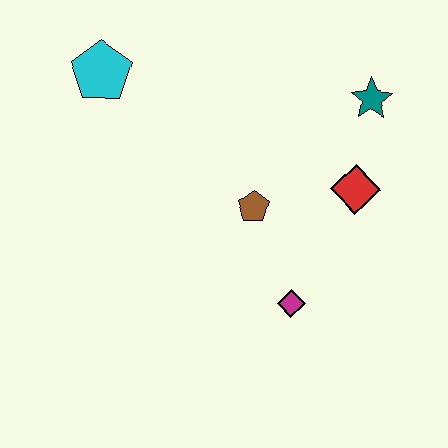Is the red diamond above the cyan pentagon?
No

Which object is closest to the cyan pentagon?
The brown pentagon is closest to the cyan pentagon.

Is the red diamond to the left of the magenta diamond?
No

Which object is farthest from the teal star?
The cyan pentagon is farthest from the teal star.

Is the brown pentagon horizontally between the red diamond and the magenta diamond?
No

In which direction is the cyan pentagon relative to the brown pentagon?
The cyan pentagon is to the left of the brown pentagon.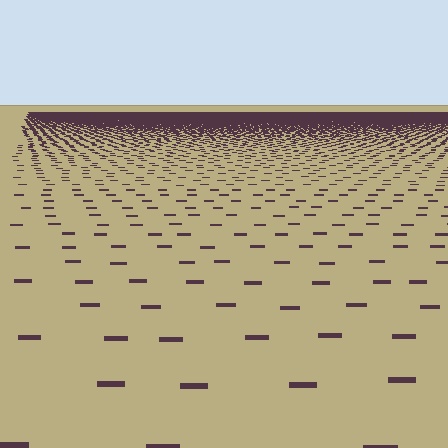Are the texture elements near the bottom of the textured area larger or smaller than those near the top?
Larger. Near the bottom, elements are closer to the viewer and appear at a bigger on-screen size.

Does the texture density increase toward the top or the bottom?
Density increases toward the top.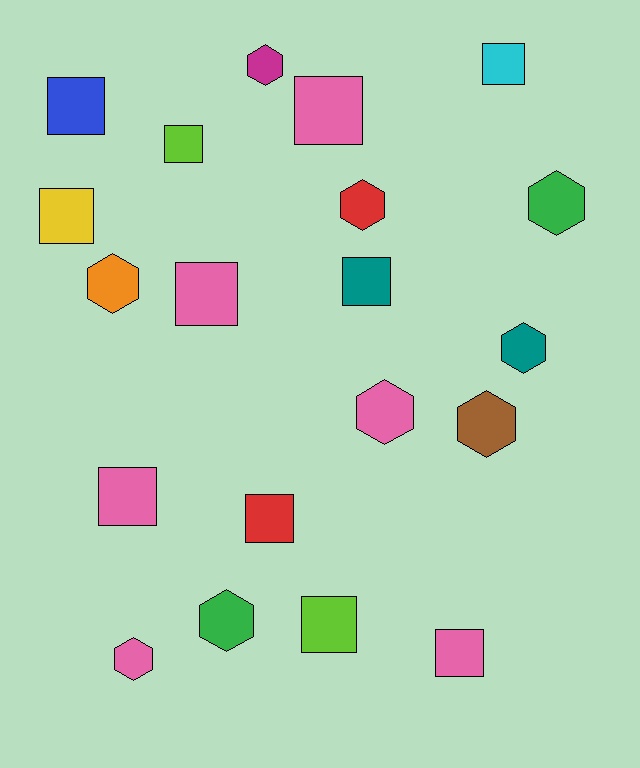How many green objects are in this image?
There are 2 green objects.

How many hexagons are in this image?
There are 9 hexagons.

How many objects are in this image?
There are 20 objects.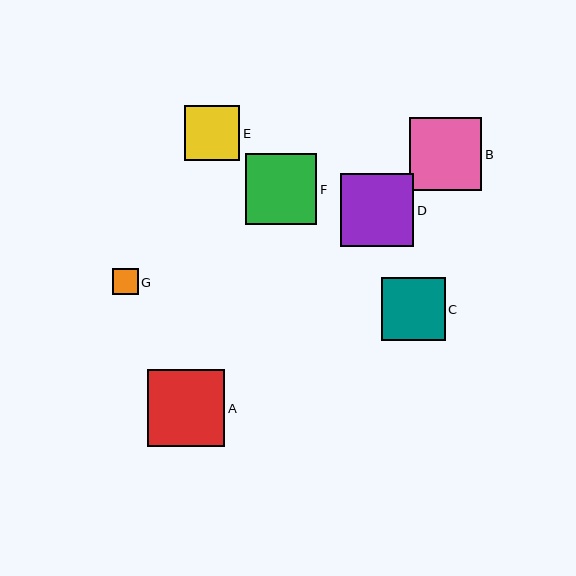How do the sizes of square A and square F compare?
Square A and square F are approximately the same size.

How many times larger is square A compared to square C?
Square A is approximately 1.2 times the size of square C.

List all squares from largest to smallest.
From largest to smallest: A, D, B, F, C, E, G.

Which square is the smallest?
Square G is the smallest with a size of approximately 26 pixels.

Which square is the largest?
Square A is the largest with a size of approximately 77 pixels.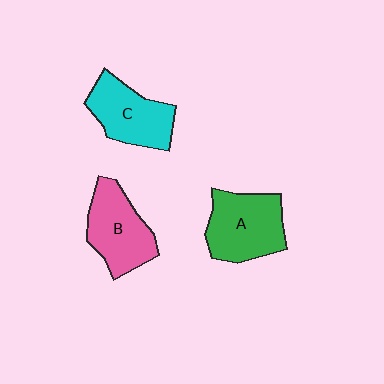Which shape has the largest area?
Shape A (green).